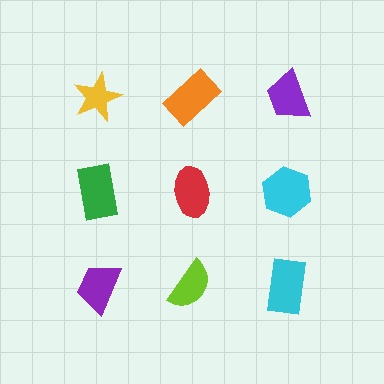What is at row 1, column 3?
A purple trapezoid.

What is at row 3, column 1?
A purple trapezoid.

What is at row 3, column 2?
A lime semicircle.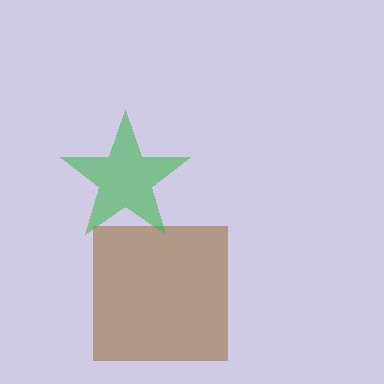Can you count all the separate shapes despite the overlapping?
Yes, there are 2 separate shapes.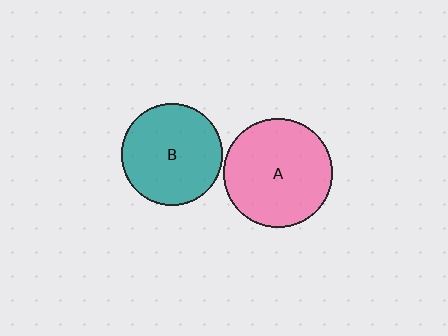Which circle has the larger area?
Circle A (pink).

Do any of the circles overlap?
No, none of the circles overlap.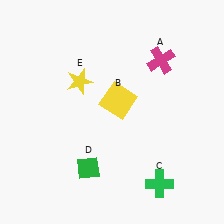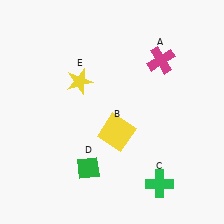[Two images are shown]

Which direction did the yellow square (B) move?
The yellow square (B) moved down.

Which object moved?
The yellow square (B) moved down.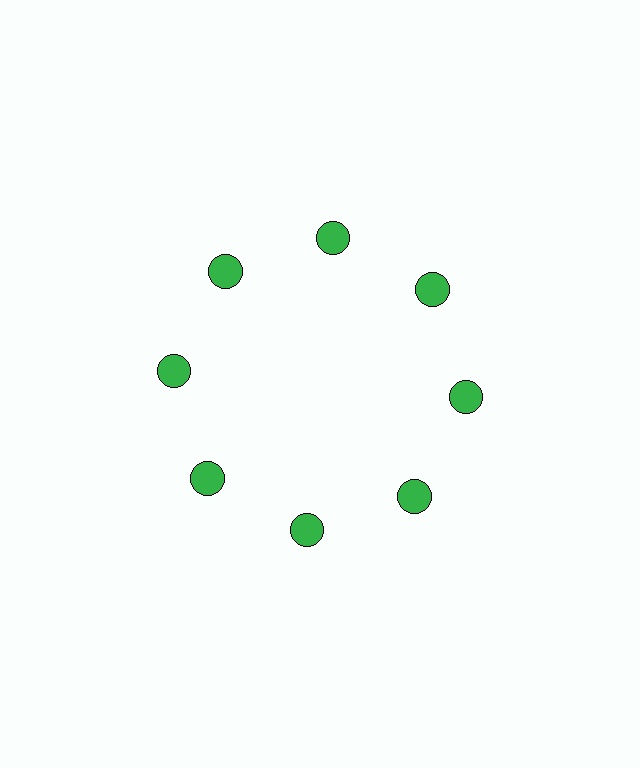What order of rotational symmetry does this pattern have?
This pattern has 8-fold rotational symmetry.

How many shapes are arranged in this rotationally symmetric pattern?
There are 8 shapes, arranged in 8 groups of 1.